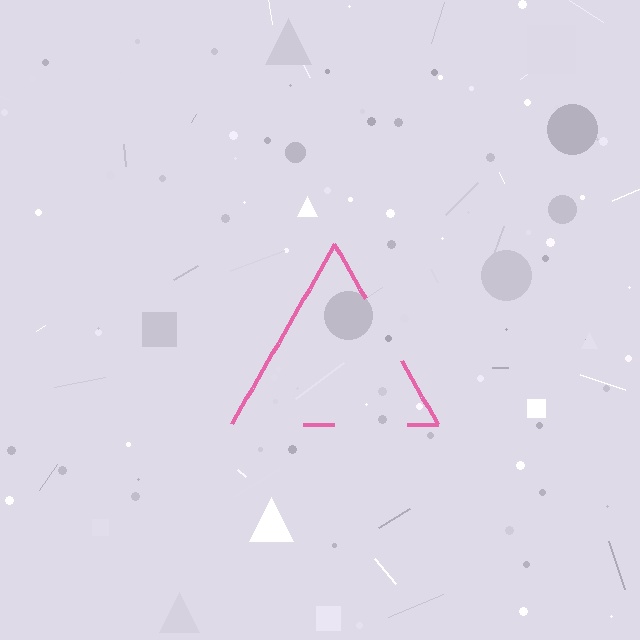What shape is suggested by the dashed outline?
The dashed outline suggests a triangle.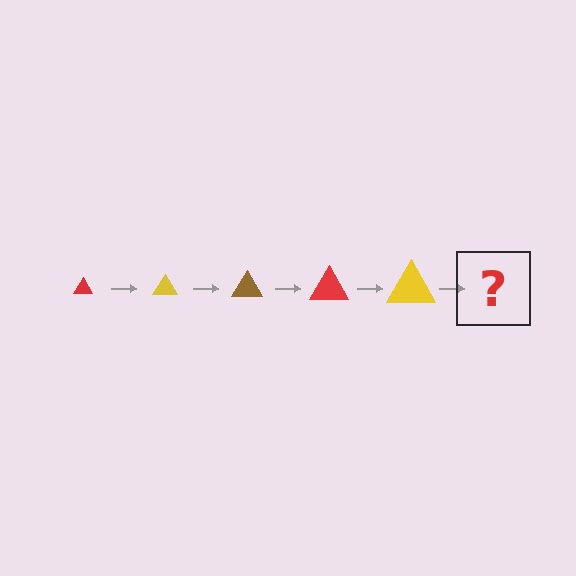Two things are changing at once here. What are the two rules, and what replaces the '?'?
The two rules are that the triangle grows larger each step and the color cycles through red, yellow, and brown. The '?' should be a brown triangle, larger than the previous one.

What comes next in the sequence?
The next element should be a brown triangle, larger than the previous one.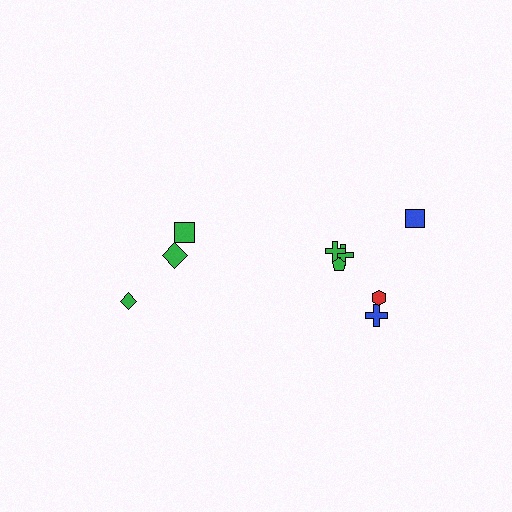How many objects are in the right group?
There are 6 objects.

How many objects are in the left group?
There are 3 objects.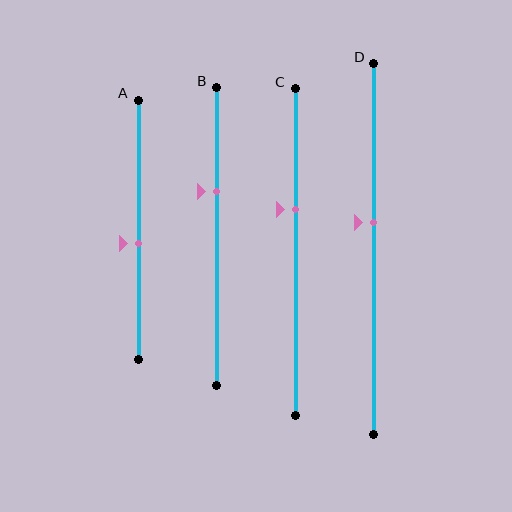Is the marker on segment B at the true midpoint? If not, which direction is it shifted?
No, the marker on segment B is shifted upward by about 15% of the segment length.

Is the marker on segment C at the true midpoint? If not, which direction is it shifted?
No, the marker on segment C is shifted upward by about 13% of the segment length.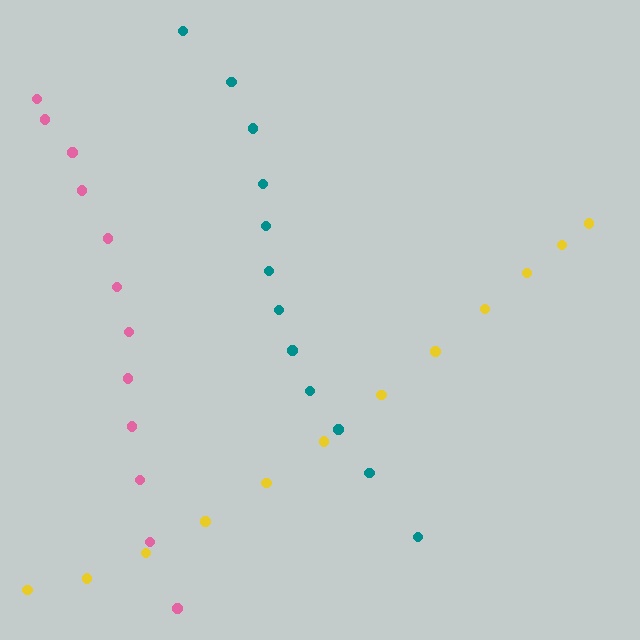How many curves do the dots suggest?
There are 3 distinct paths.